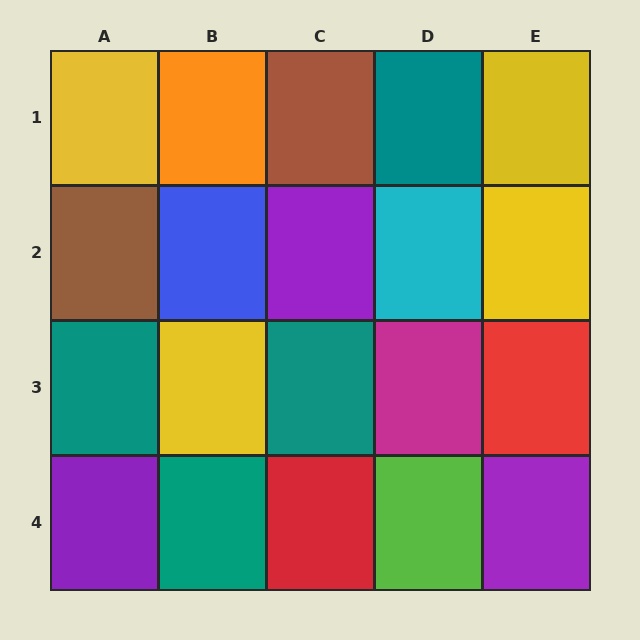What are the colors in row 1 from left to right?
Yellow, orange, brown, teal, yellow.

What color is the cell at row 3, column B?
Yellow.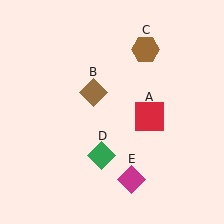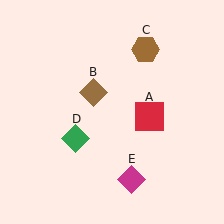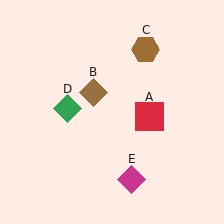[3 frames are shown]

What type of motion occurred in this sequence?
The green diamond (object D) rotated clockwise around the center of the scene.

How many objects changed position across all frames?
1 object changed position: green diamond (object D).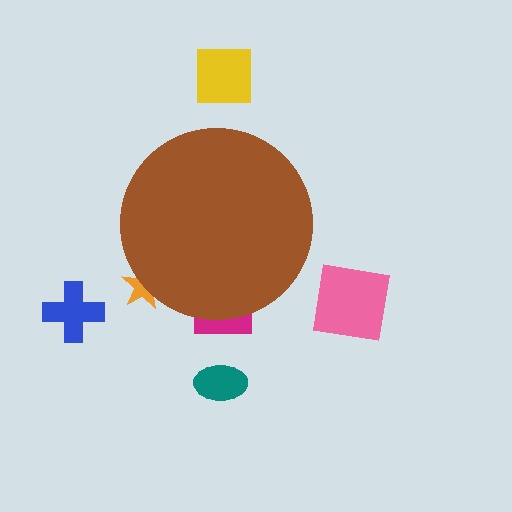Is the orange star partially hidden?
Yes, the orange star is partially hidden behind the brown circle.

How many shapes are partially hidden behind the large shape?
2 shapes are partially hidden.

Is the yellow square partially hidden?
No, the yellow square is fully visible.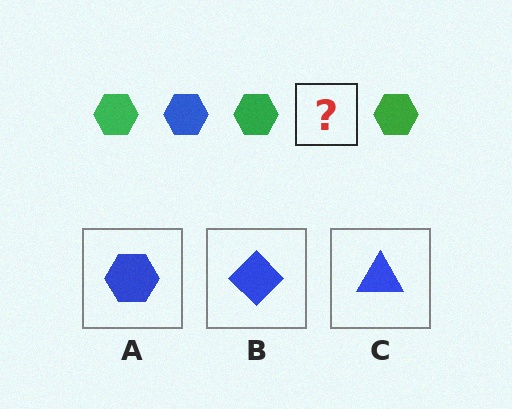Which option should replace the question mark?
Option A.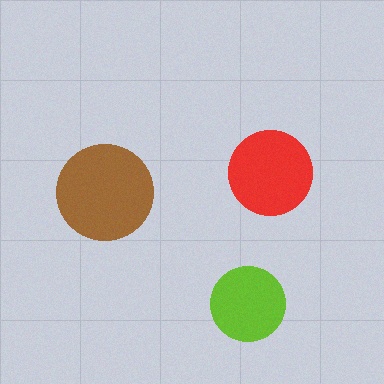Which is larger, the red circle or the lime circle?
The red one.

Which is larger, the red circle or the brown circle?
The brown one.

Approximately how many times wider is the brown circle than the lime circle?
About 1.5 times wider.